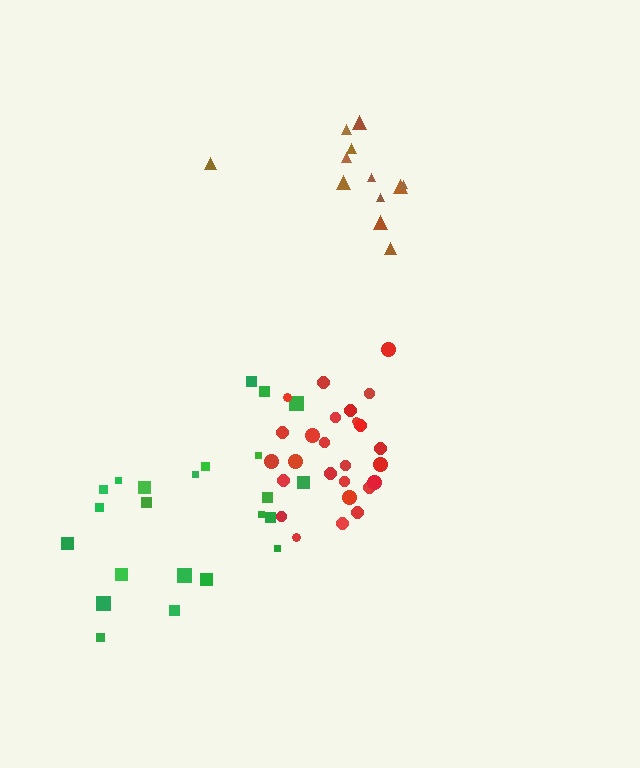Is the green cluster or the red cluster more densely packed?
Red.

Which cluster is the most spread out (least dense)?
Brown.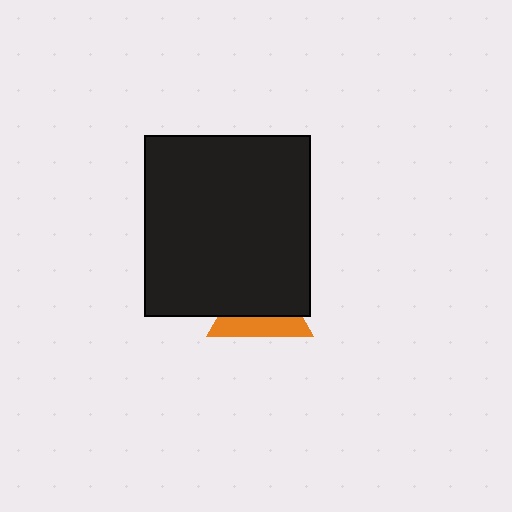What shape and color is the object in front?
The object in front is a black rectangle.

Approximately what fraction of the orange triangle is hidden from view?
Roughly 62% of the orange triangle is hidden behind the black rectangle.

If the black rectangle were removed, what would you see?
You would see the complete orange triangle.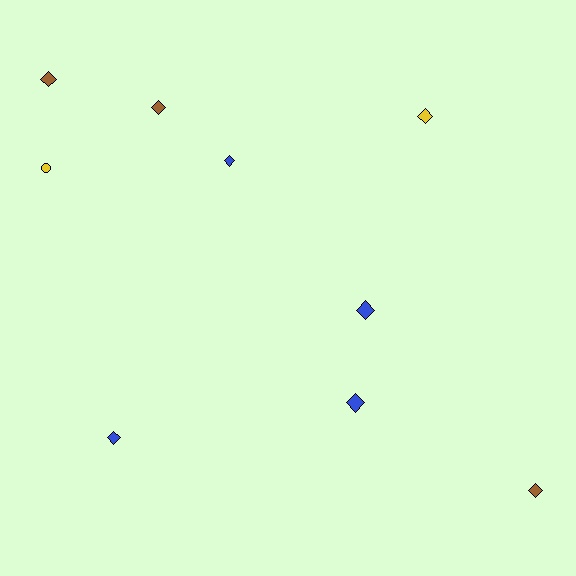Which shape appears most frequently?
Diamond, with 8 objects.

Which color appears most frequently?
Blue, with 4 objects.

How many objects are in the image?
There are 9 objects.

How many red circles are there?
There are no red circles.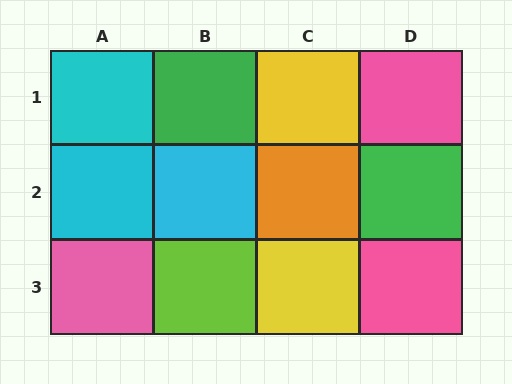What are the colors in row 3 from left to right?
Pink, lime, yellow, pink.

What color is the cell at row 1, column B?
Green.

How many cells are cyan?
3 cells are cyan.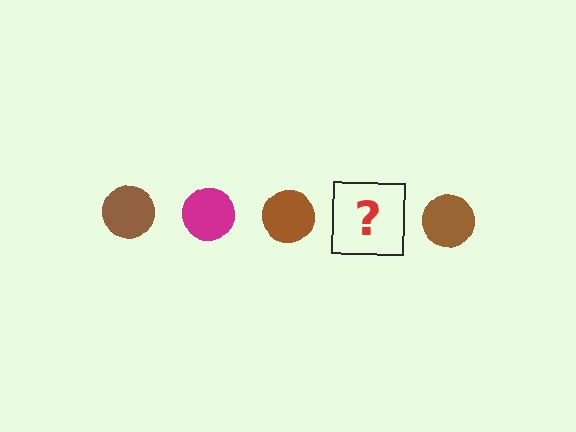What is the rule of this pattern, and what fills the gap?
The rule is that the pattern cycles through brown, magenta circles. The gap should be filled with a magenta circle.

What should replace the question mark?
The question mark should be replaced with a magenta circle.